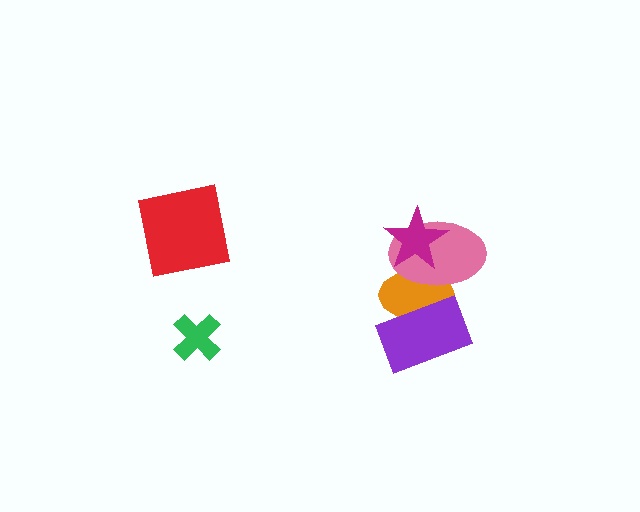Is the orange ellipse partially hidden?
Yes, it is partially covered by another shape.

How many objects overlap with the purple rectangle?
2 objects overlap with the purple rectangle.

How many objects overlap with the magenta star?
2 objects overlap with the magenta star.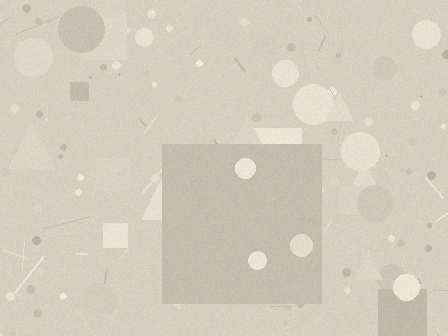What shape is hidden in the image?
A square is hidden in the image.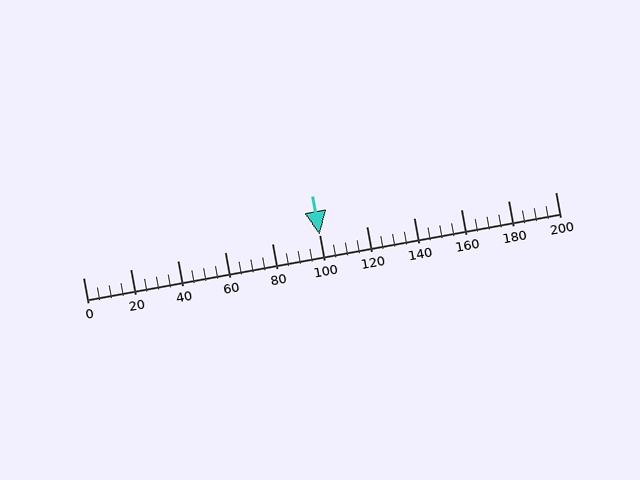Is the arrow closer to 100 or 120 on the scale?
The arrow is closer to 100.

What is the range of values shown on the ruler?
The ruler shows values from 0 to 200.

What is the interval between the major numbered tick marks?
The major tick marks are spaced 20 units apart.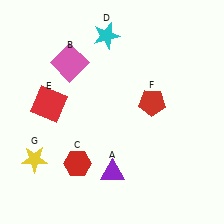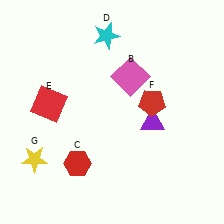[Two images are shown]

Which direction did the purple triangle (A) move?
The purple triangle (A) moved up.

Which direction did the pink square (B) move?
The pink square (B) moved right.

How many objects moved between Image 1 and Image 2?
2 objects moved between the two images.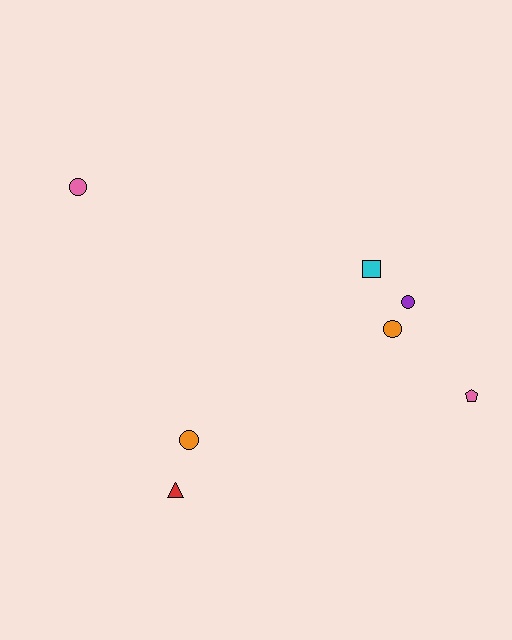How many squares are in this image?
There is 1 square.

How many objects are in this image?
There are 7 objects.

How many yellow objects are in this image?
There are no yellow objects.